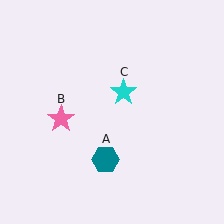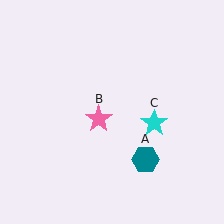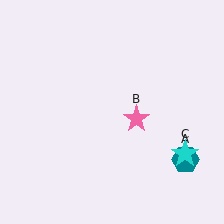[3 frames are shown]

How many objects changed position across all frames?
3 objects changed position: teal hexagon (object A), pink star (object B), cyan star (object C).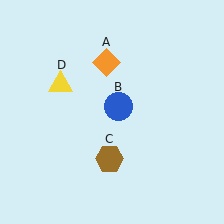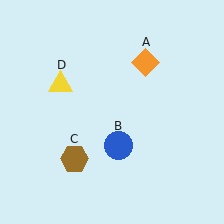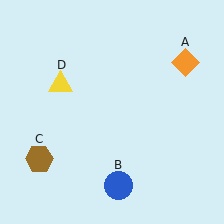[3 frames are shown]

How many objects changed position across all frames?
3 objects changed position: orange diamond (object A), blue circle (object B), brown hexagon (object C).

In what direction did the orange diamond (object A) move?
The orange diamond (object A) moved right.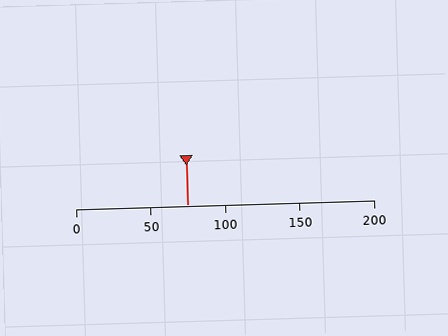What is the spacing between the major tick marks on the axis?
The major ticks are spaced 50 apart.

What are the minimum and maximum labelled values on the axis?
The axis runs from 0 to 200.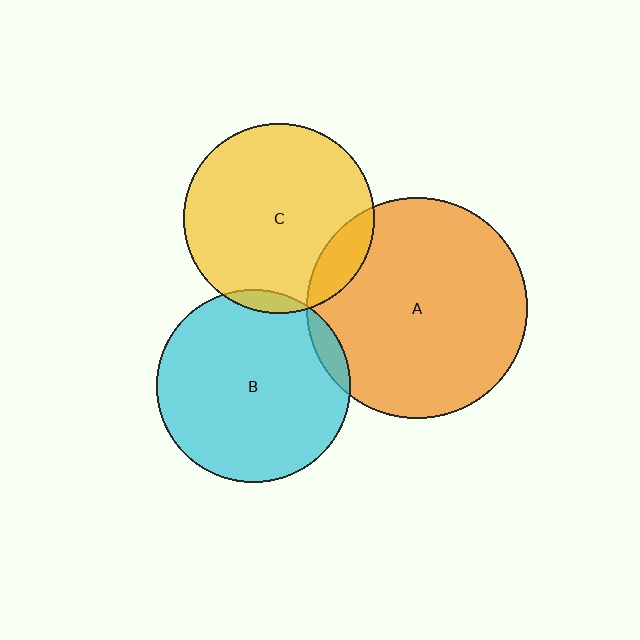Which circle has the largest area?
Circle A (orange).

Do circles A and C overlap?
Yes.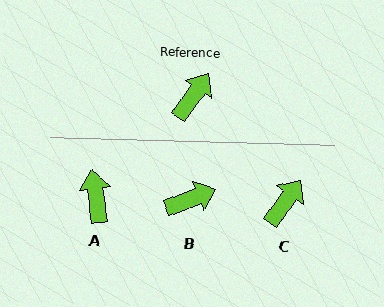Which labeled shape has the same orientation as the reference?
C.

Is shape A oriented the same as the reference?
No, it is off by about 44 degrees.